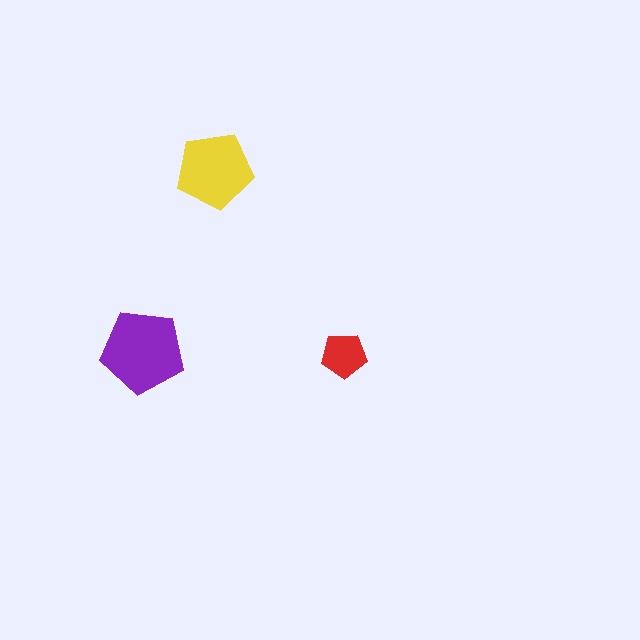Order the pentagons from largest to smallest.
the purple one, the yellow one, the red one.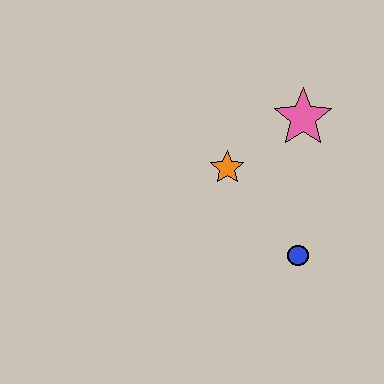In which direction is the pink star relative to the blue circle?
The pink star is above the blue circle.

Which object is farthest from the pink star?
The blue circle is farthest from the pink star.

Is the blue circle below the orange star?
Yes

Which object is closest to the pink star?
The orange star is closest to the pink star.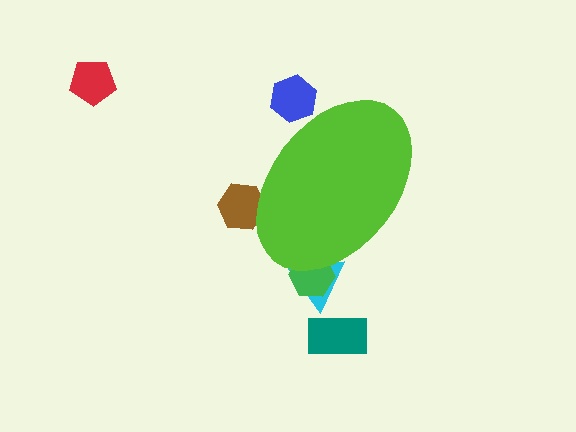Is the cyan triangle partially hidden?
Yes, the cyan triangle is partially hidden behind the lime ellipse.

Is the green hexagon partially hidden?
Yes, the green hexagon is partially hidden behind the lime ellipse.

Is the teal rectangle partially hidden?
No, the teal rectangle is fully visible.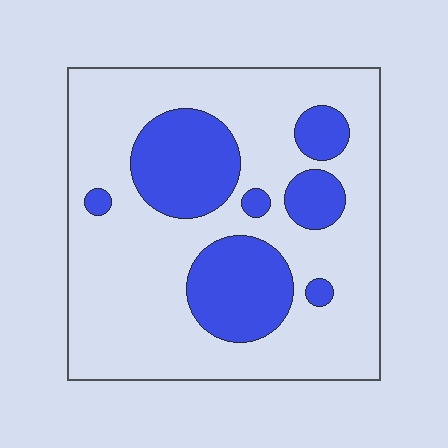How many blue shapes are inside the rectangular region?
7.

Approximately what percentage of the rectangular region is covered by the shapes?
Approximately 25%.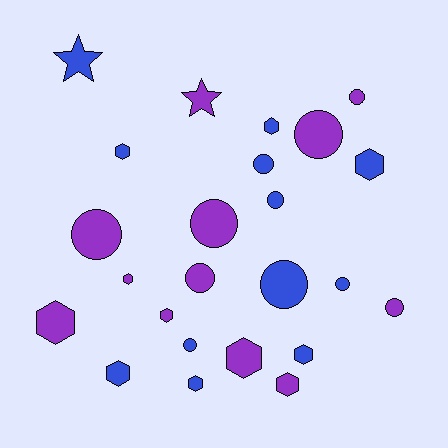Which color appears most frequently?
Purple, with 12 objects.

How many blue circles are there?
There are 5 blue circles.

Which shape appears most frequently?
Hexagon, with 11 objects.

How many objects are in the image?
There are 24 objects.